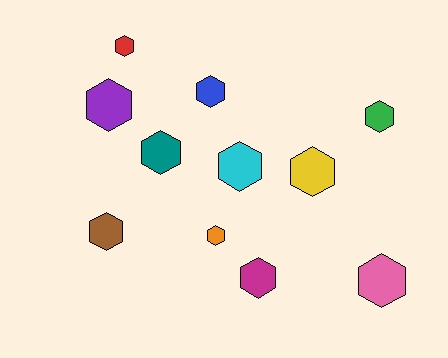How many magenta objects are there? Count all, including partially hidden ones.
There is 1 magenta object.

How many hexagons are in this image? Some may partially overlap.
There are 11 hexagons.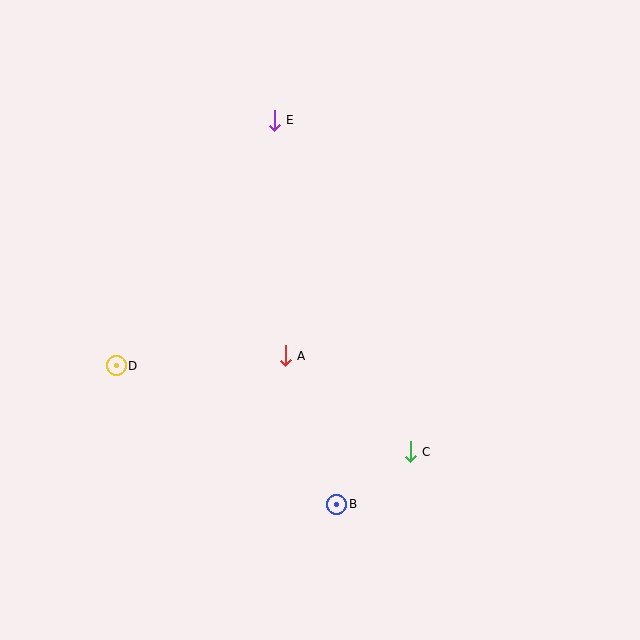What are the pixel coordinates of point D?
Point D is at (116, 366).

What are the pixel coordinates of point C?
Point C is at (410, 452).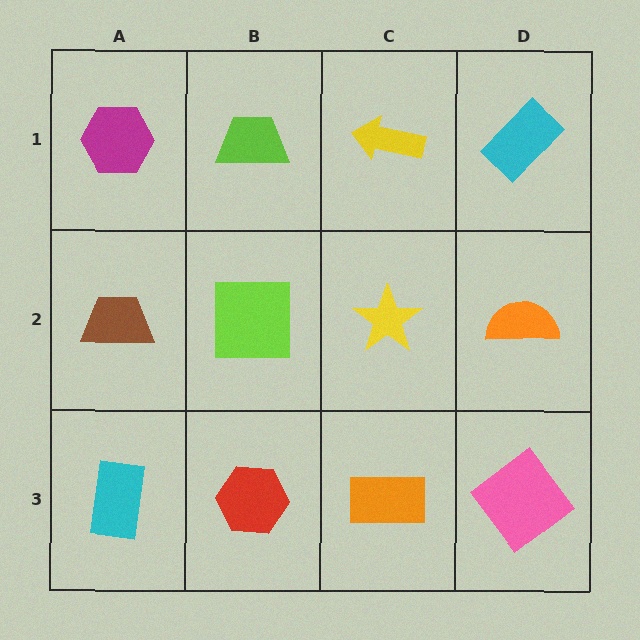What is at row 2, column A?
A brown trapezoid.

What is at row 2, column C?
A yellow star.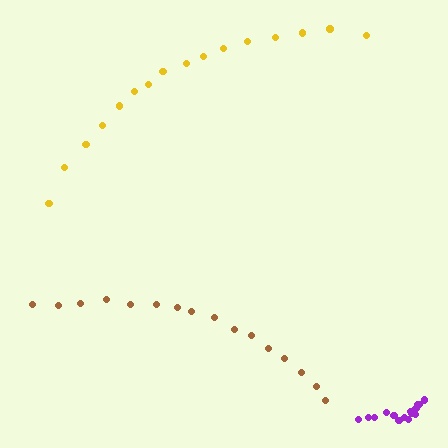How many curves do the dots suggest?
There are 3 distinct paths.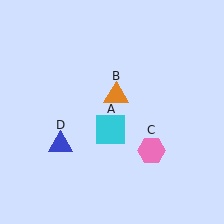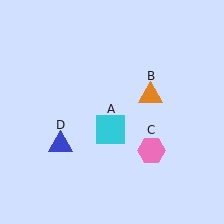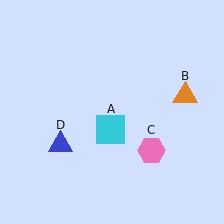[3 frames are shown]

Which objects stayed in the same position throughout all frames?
Cyan square (object A) and pink hexagon (object C) and blue triangle (object D) remained stationary.